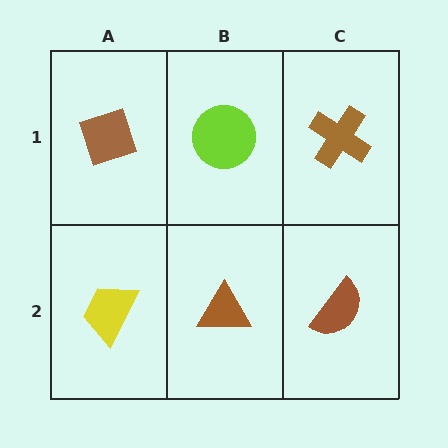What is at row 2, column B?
A brown triangle.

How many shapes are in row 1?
3 shapes.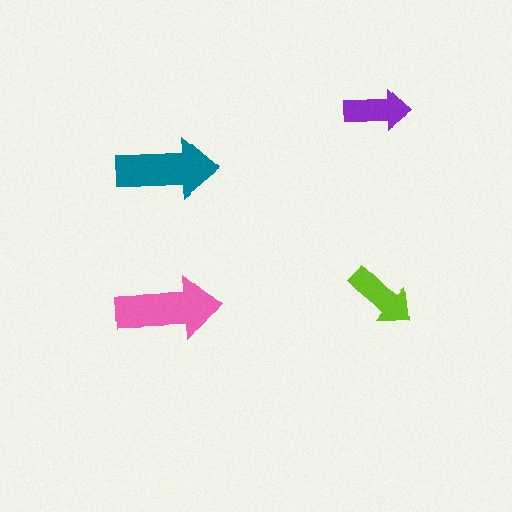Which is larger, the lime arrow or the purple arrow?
The lime one.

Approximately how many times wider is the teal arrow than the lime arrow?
About 1.5 times wider.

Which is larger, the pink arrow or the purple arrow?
The pink one.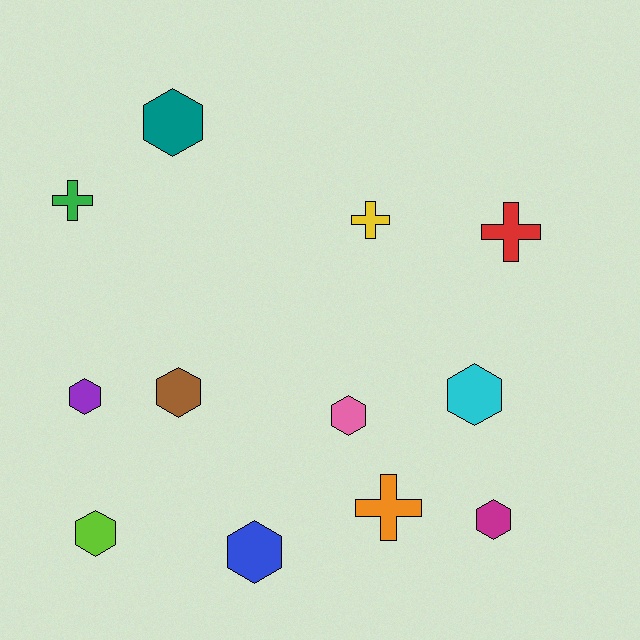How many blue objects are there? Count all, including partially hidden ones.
There is 1 blue object.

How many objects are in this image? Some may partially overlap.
There are 12 objects.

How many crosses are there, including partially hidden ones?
There are 4 crosses.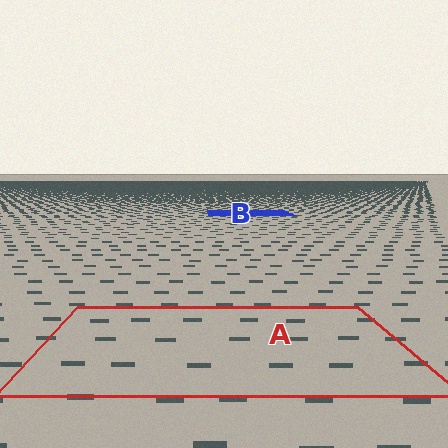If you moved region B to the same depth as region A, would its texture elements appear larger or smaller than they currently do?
They would appear larger. At a closer depth, the same texture elements are projected at a bigger on-screen size.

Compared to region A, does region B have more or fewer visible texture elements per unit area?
Region B has more texture elements per unit area — they are packed more densely because it is farther away.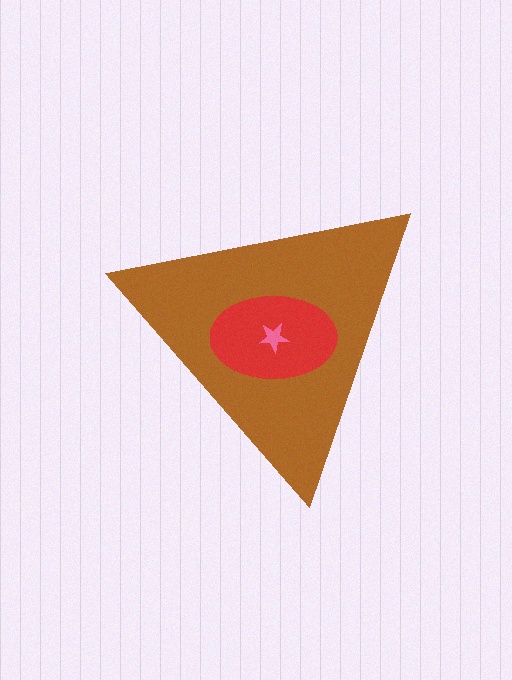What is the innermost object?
The pink star.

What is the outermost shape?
The brown triangle.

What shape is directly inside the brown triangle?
The red ellipse.